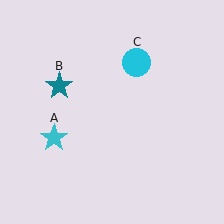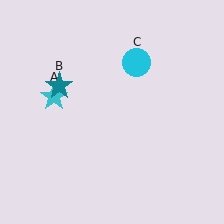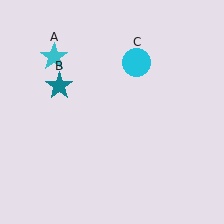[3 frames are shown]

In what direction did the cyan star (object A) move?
The cyan star (object A) moved up.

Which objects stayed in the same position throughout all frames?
Teal star (object B) and cyan circle (object C) remained stationary.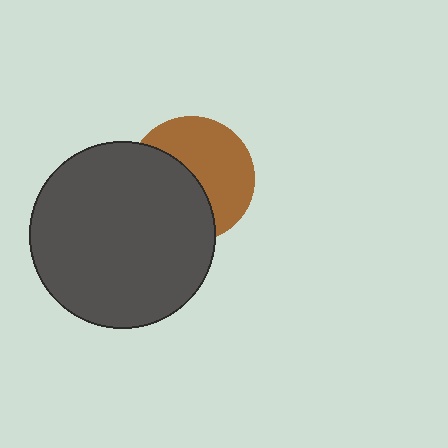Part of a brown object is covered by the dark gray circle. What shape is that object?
It is a circle.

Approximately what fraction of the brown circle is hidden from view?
Roughly 47% of the brown circle is hidden behind the dark gray circle.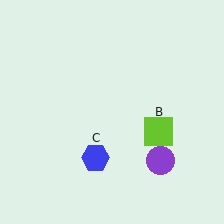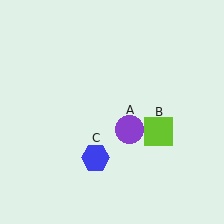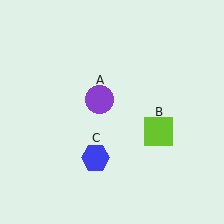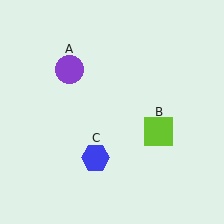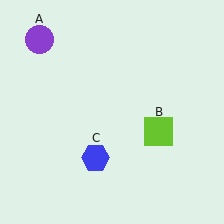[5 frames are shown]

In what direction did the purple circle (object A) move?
The purple circle (object A) moved up and to the left.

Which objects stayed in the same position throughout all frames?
Lime square (object B) and blue hexagon (object C) remained stationary.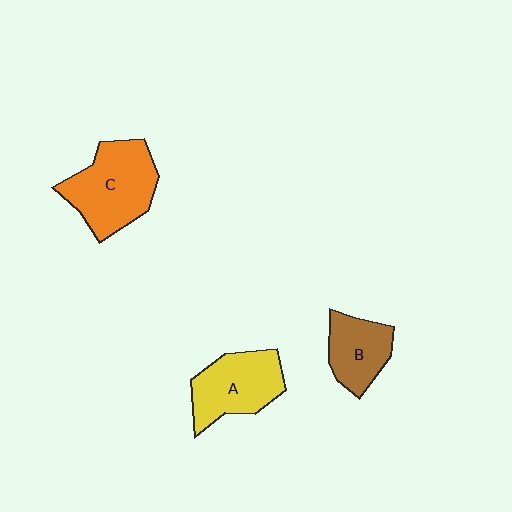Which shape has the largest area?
Shape C (orange).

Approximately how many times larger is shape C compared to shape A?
Approximately 1.2 times.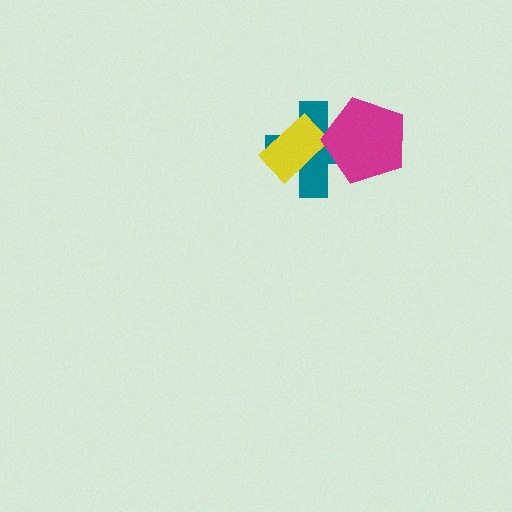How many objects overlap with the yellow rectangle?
1 object overlaps with the yellow rectangle.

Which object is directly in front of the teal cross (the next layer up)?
The yellow rectangle is directly in front of the teal cross.